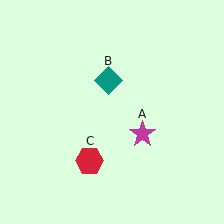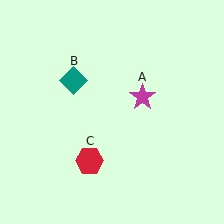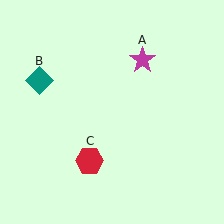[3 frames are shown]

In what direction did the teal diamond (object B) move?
The teal diamond (object B) moved left.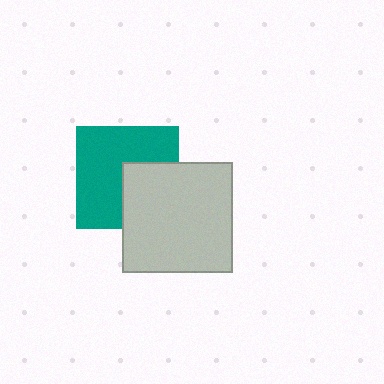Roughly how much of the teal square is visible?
About half of it is visible (roughly 64%).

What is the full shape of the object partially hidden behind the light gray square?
The partially hidden object is a teal square.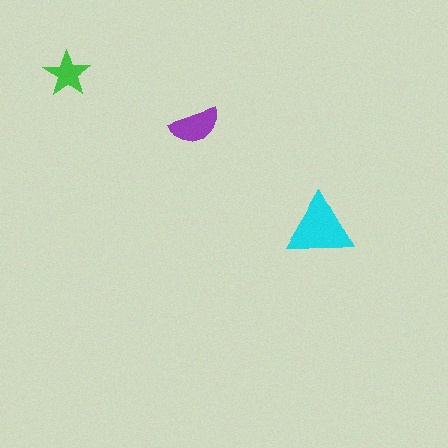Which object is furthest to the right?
The cyan triangle is rightmost.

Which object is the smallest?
The green star.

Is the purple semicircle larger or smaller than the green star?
Larger.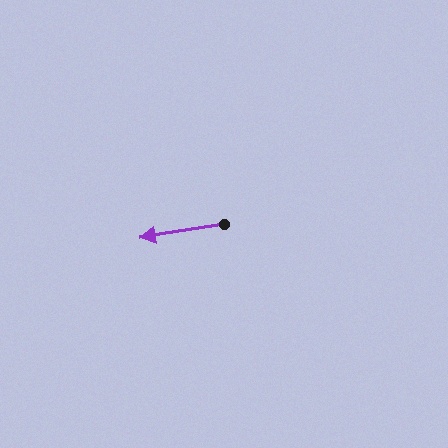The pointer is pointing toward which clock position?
Roughly 9 o'clock.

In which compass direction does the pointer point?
West.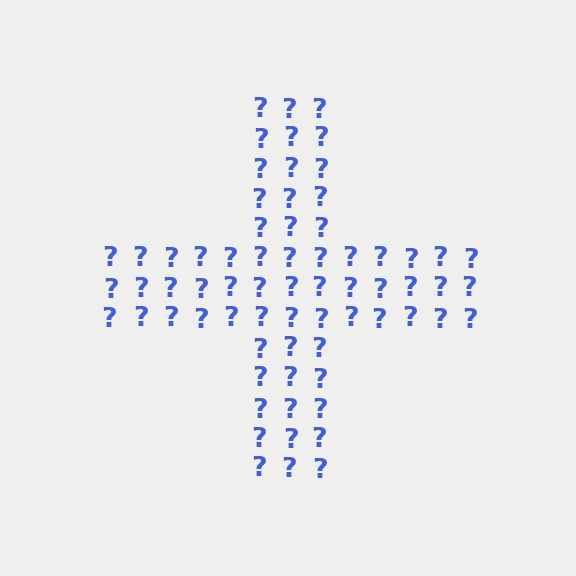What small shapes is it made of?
It is made of small question marks.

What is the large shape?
The large shape is a cross.